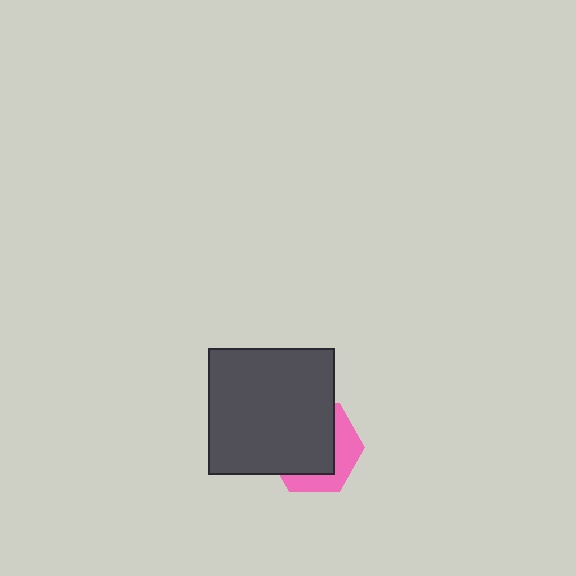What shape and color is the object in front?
The object in front is a dark gray square.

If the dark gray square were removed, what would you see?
You would see the complete pink hexagon.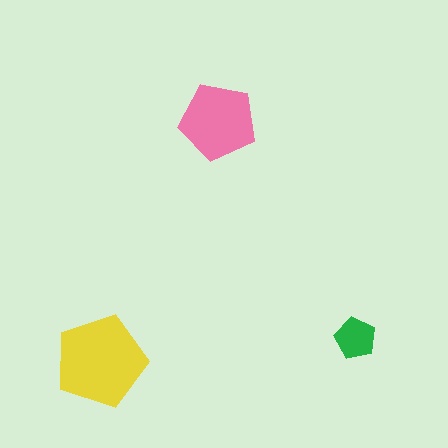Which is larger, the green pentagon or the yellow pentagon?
The yellow one.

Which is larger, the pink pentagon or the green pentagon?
The pink one.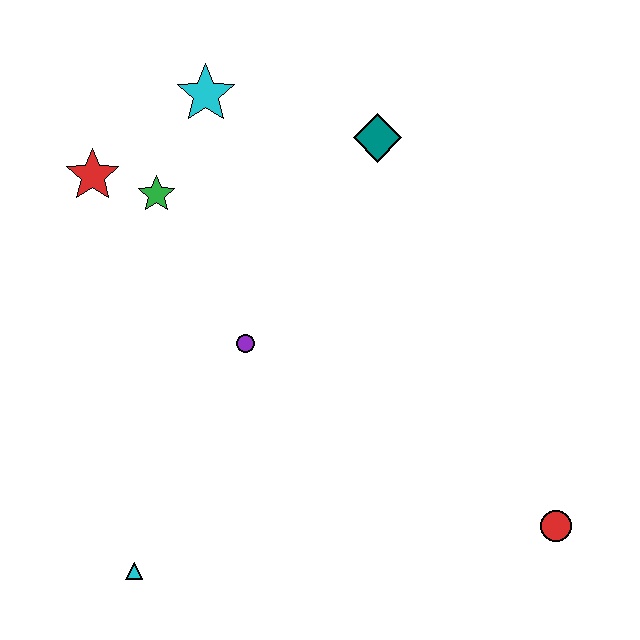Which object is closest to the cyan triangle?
The purple circle is closest to the cyan triangle.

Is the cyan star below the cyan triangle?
No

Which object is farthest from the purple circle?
The red circle is farthest from the purple circle.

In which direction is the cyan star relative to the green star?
The cyan star is above the green star.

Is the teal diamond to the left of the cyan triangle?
No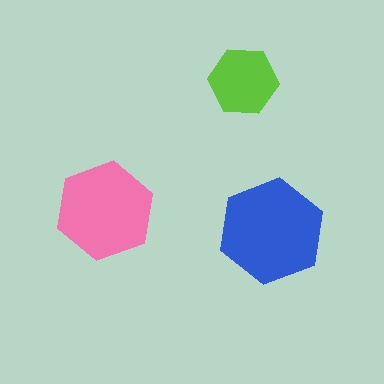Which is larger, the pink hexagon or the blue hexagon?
The blue one.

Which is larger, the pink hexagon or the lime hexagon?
The pink one.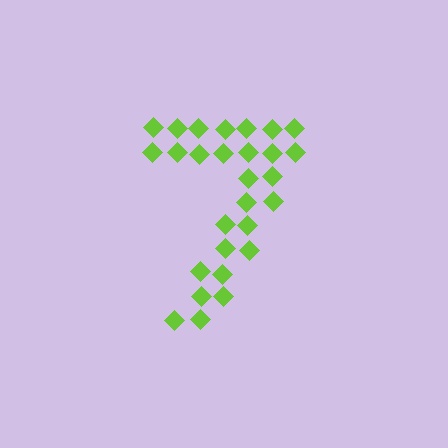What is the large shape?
The large shape is the digit 7.